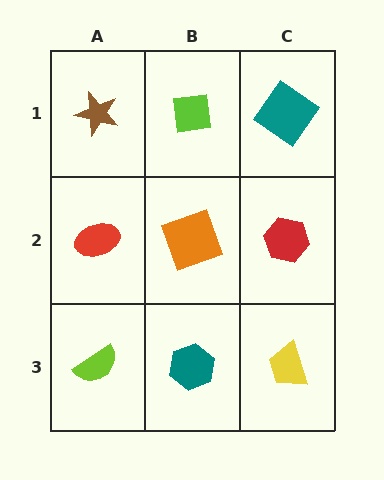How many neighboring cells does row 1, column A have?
2.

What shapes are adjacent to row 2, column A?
A brown star (row 1, column A), a lime semicircle (row 3, column A), an orange square (row 2, column B).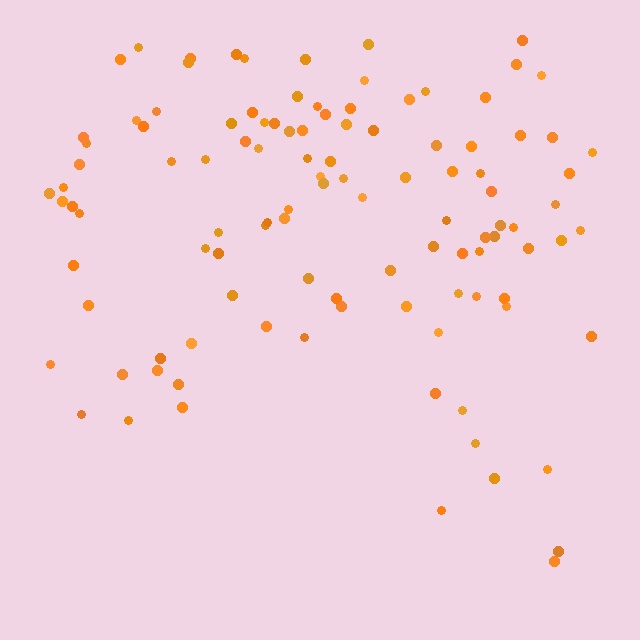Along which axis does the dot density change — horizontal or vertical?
Vertical.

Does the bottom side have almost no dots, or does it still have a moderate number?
Still a moderate number, just noticeably fewer than the top.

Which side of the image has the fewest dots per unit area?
The bottom.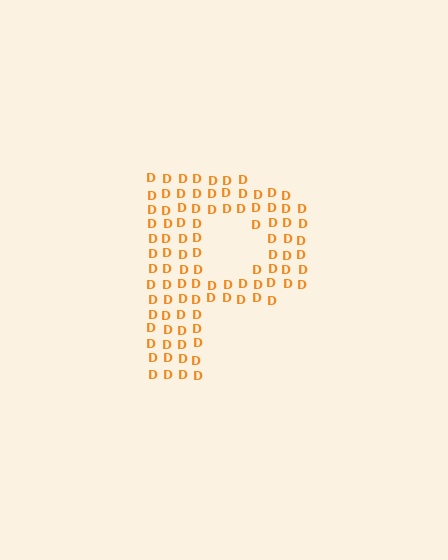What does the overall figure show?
The overall figure shows the letter P.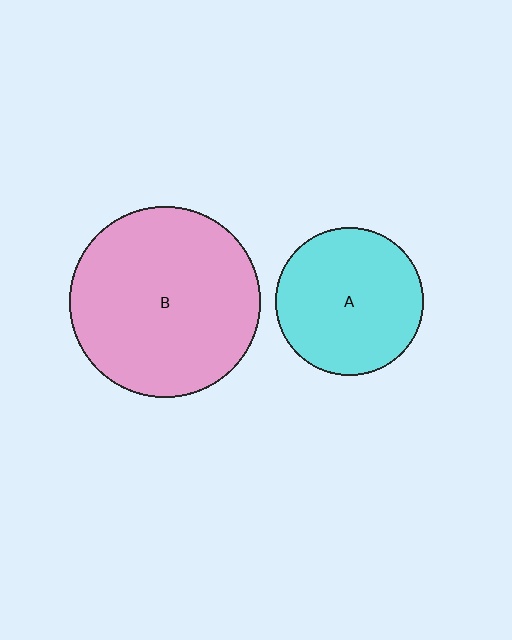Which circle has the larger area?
Circle B (pink).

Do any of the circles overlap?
No, none of the circles overlap.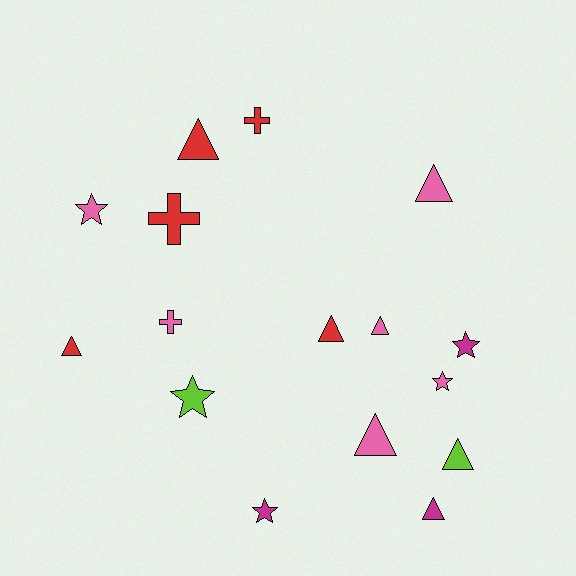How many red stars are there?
There are no red stars.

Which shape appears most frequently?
Triangle, with 8 objects.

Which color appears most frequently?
Pink, with 6 objects.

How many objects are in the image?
There are 16 objects.